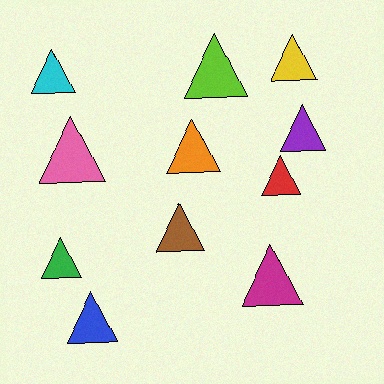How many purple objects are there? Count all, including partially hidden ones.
There is 1 purple object.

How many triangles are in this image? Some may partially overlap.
There are 11 triangles.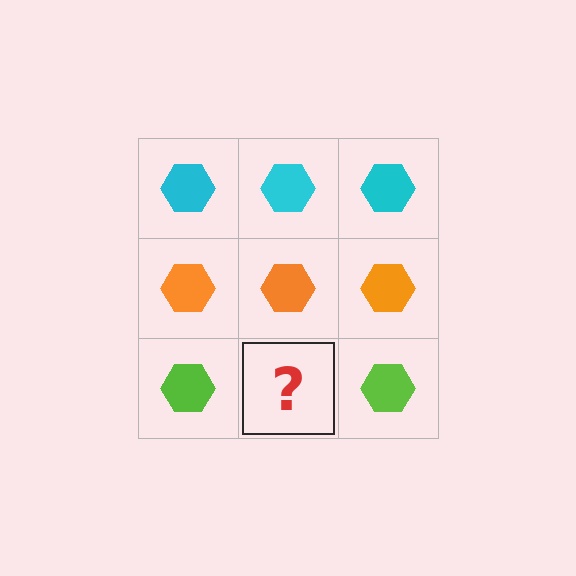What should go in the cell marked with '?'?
The missing cell should contain a lime hexagon.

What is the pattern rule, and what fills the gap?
The rule is that each row has a consistent color. The gap should be filled with a lime hexagon.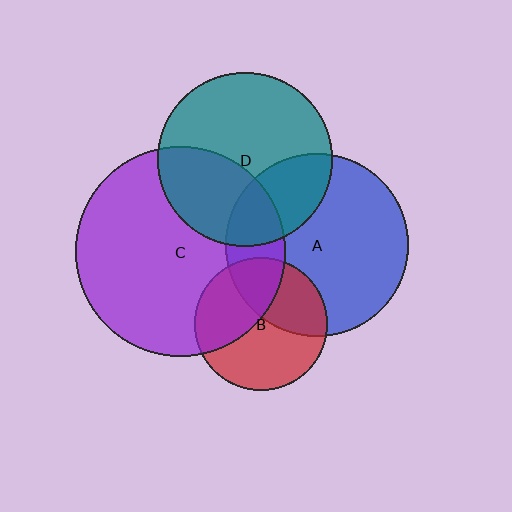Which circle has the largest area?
Circle C (purple).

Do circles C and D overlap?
Yes.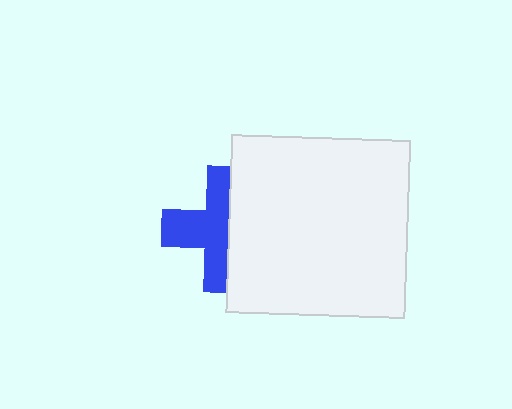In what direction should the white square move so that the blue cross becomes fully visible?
The white square should move right. That is the shortest direction to clear the overlap and leave the blue cross fully visible.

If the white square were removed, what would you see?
You would see the complete blue cross.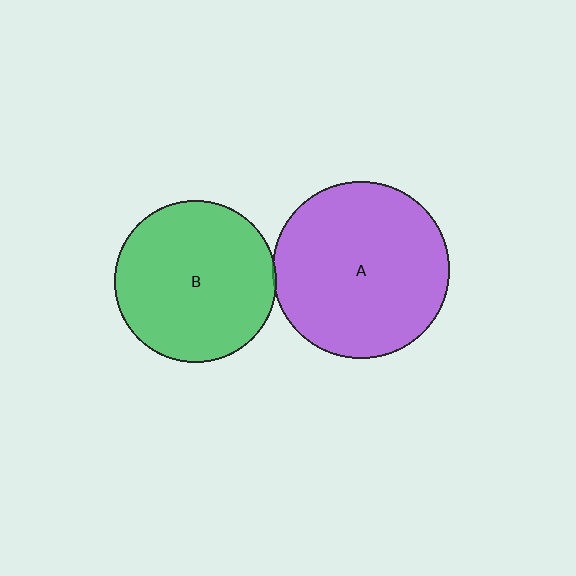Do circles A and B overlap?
Yes.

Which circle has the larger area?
Circle A (purple).